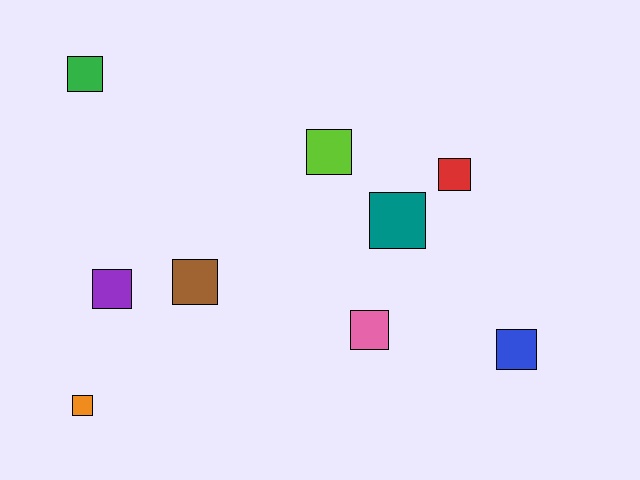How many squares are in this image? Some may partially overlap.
There are 9 squares.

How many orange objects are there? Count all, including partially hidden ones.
There is 1 orange object.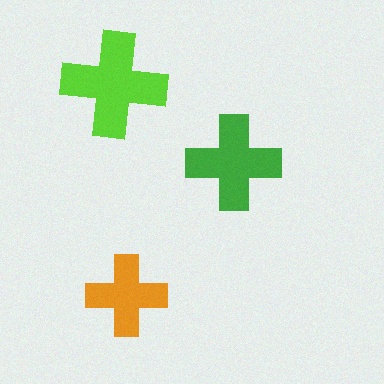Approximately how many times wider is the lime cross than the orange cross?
About 1.5 times wider.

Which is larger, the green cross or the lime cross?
The lime one.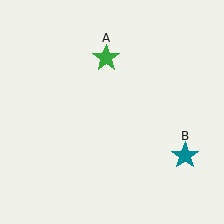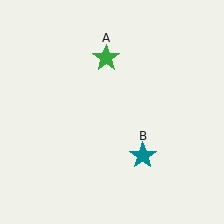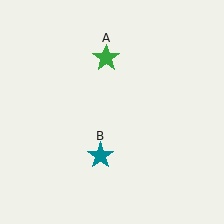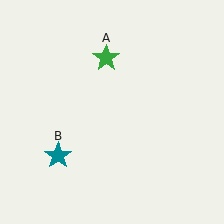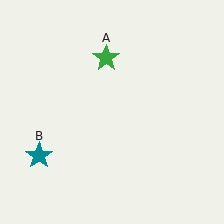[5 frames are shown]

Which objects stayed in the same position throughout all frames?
Green star (object A) remained stationary.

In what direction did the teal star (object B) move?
The teal star (object B) moved left.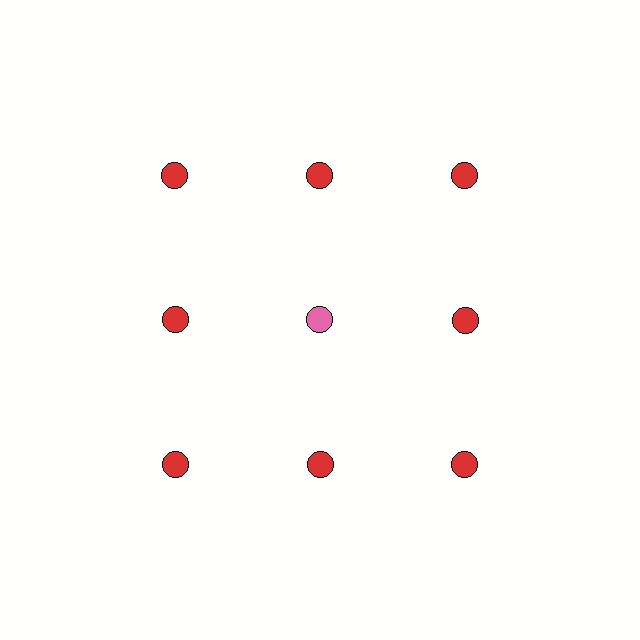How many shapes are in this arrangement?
There are 9 shapes arranged in a grid pattern.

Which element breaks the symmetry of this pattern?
The pink circle in the second row, second from left column breaks the symmetry. All other shapes are red circles.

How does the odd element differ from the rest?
It has a different color: pink instead of red.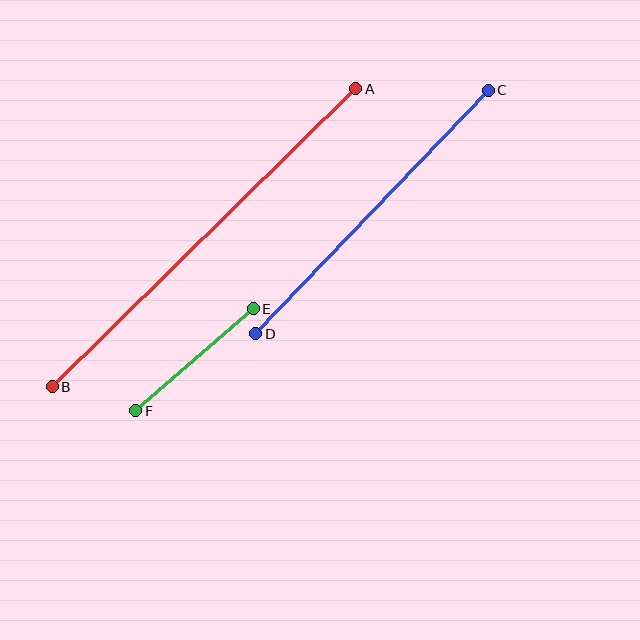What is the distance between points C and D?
The distance is approximately 337 pixels.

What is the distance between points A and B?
The distance is approximately 425 pixels.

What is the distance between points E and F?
The distance is approximately 155 pixels.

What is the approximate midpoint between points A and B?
The midpoint is at approximately (204, 238) pixels.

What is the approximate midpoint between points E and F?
The midpoint is at approximately (194, 360) pixels.